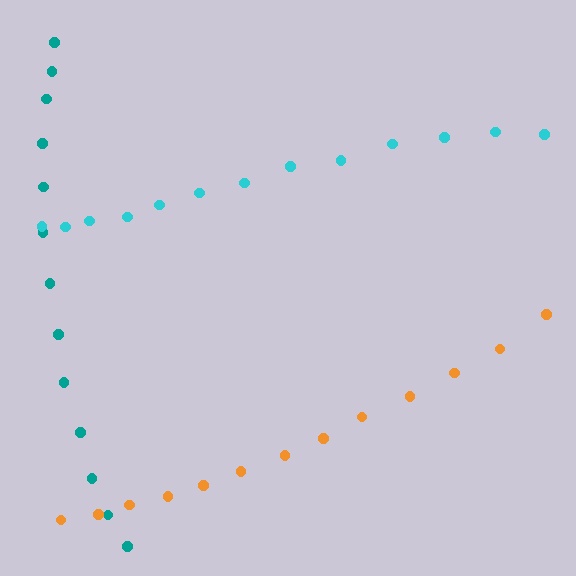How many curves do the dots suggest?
There are 3 distinct paths.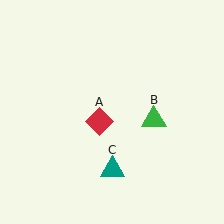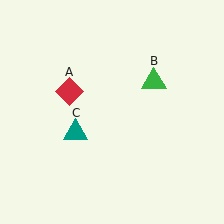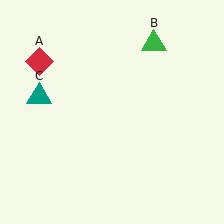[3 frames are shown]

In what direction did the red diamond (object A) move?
The red diamond (object A) moved up and to the left.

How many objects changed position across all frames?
3 objects changed position: red diamond (object A), green triangle (object B), teal triangle (object C).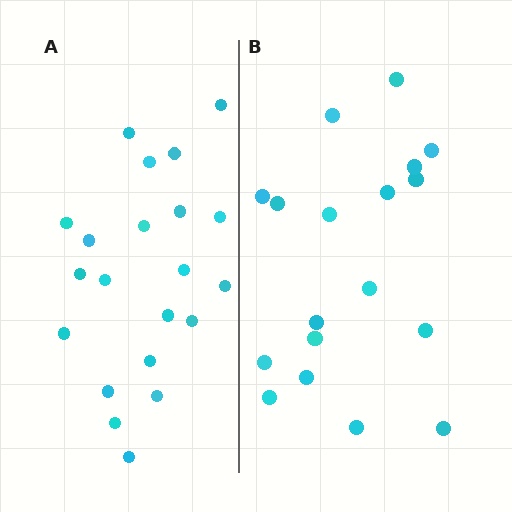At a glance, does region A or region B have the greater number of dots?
Region A (the left region) has more dots.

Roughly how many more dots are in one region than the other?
Region A has just a few more — roughly 2 or 3 more dots than region B.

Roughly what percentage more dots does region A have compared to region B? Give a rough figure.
About 15% more.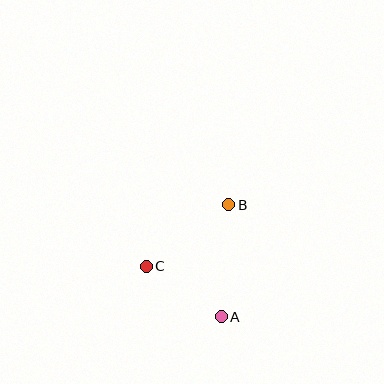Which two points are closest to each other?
Points A and C are closest to each other.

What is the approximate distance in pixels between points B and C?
The distance between B and C is approximately 103 pixels.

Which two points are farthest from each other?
Points A and B are farthest from each other.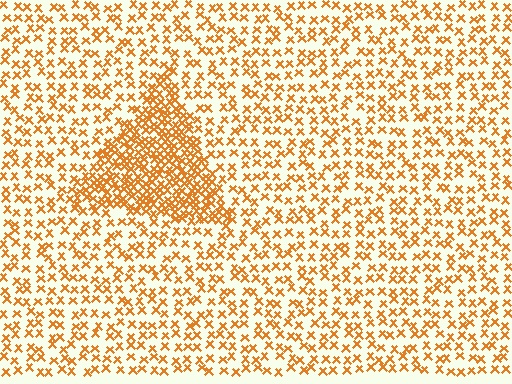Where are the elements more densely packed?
The elements are more densely packed inside the triangle boundary.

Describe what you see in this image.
The image contains small orange elements arranged at two different densities. A triangle-shaped region is visible where the elements are more densely packed than the surrounding area.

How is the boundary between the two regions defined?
The boundary is defined by a change in element density (approximately 2.3x ratio). All elements are the same color, size, and shape.